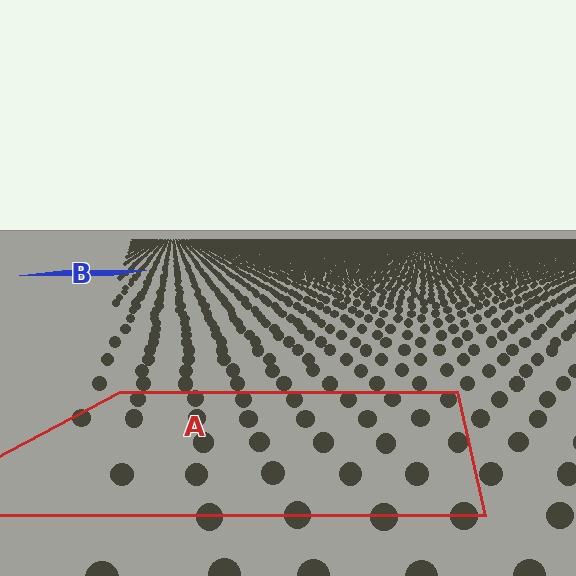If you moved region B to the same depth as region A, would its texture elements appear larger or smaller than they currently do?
They would appear larger. At a closer depth, the same texture elements are projected at a bigger on-screen size.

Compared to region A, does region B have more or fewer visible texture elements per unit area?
Region B has more texture elements per unit area — they are packed more densely because it is farther away.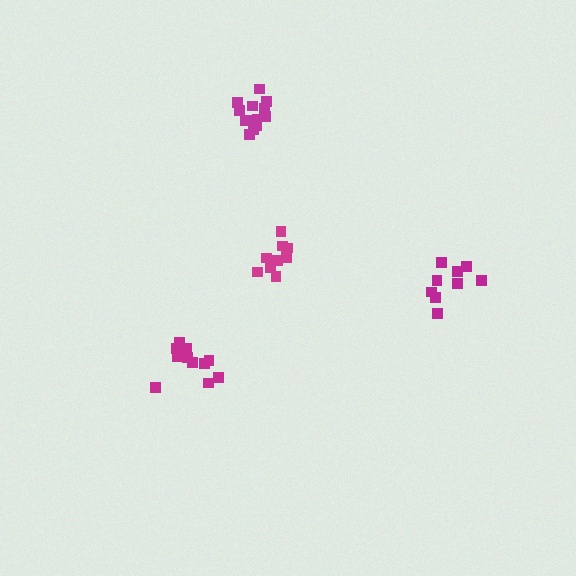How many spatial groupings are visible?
There are 4 spatial groupings.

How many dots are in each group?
Group 1: 13 dots, Group 2: 10 dots, Group 3: 12 dots, Group 4: 9 dots (44 total).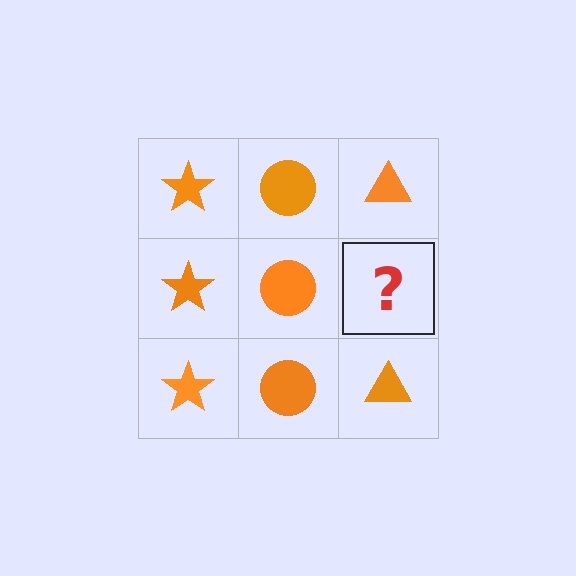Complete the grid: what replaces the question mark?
The question mark should be replaced with an orange triangle.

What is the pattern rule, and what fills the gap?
The rule is that each column has a consistent shape. The gap should be filled with an orange triangle.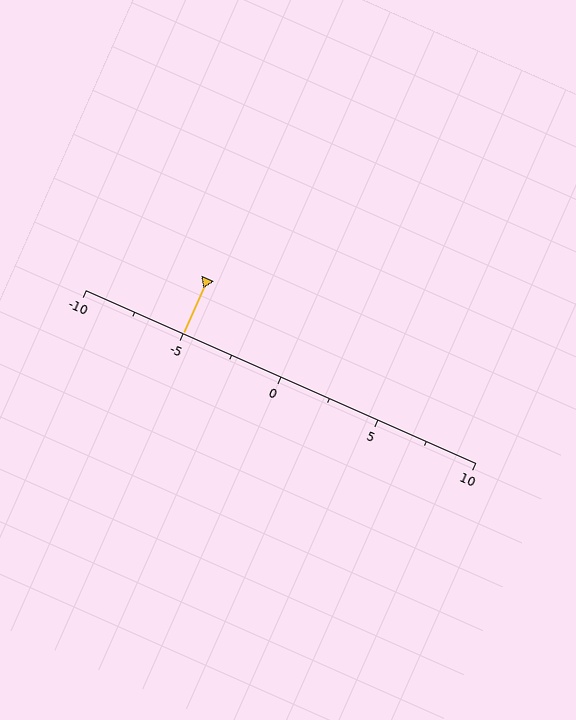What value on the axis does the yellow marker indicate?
The marker indicates approximately -5.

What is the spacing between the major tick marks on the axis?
The major ticks are spaced 5 apart.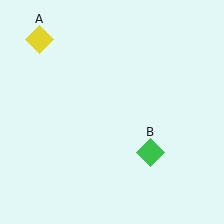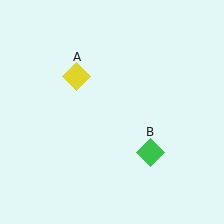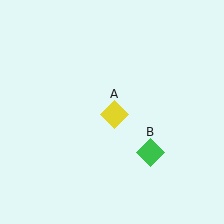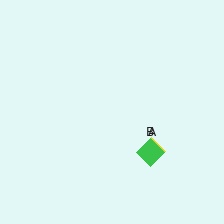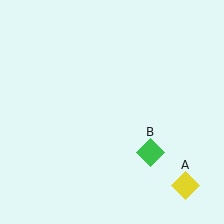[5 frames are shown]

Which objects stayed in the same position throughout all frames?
Green diamond (object B) remained stationary.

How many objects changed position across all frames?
1 object changed position: yellow diamond (object A).